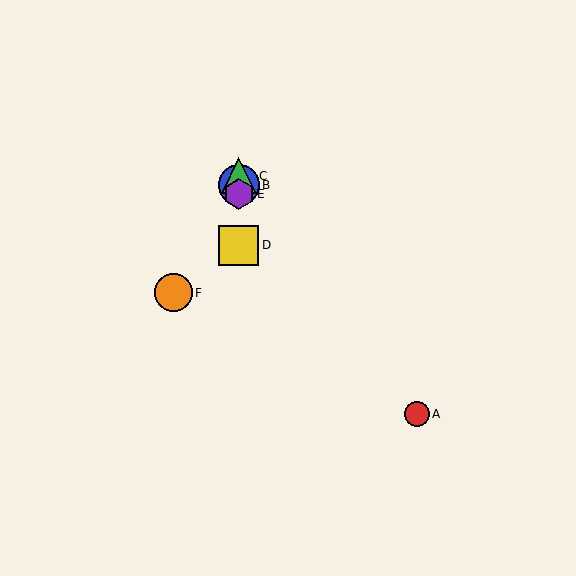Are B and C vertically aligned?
Yes, both are at x≈239.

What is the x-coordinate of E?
Object E is at x≈239.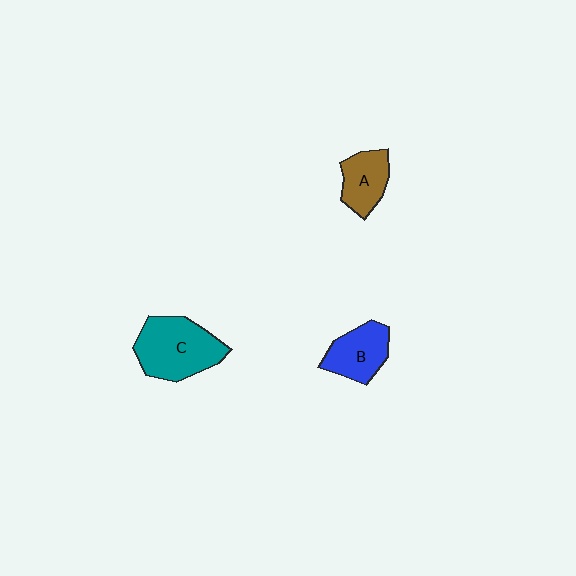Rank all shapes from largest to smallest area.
From largest to smallest: C (teal), B (blue), A (brown).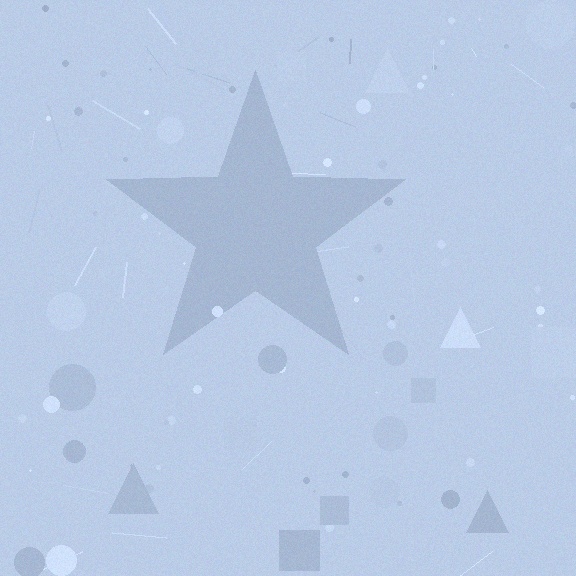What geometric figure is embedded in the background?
A star is embedded in the background.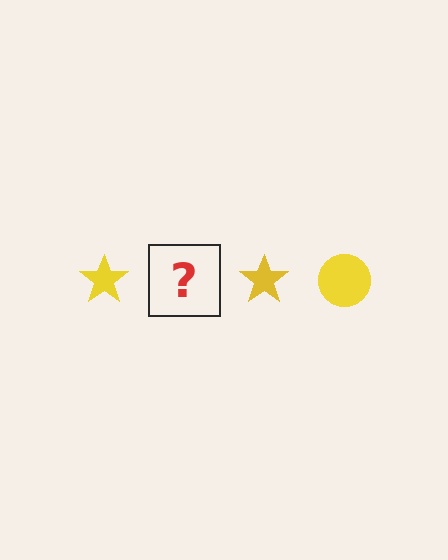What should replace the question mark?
The question mark should be replaced with a yellow circle.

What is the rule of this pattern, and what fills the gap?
The rule is that the pattern cycles through star, circle shapes in yellow. The gap should be filled with a yellow circle.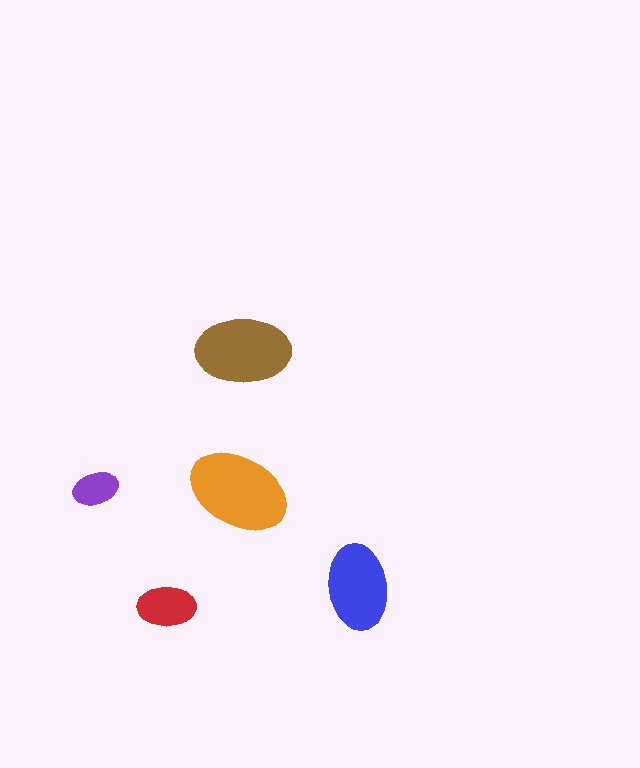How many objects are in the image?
There are 5 objects in the image.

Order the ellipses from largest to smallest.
the orange one, the brown one, the blue one, the red one, the purple one.